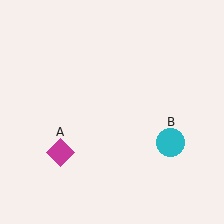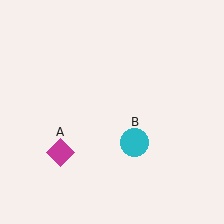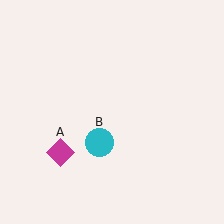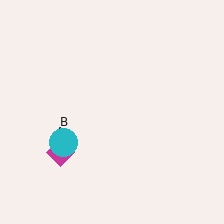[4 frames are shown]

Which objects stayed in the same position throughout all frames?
Magenta diamond (object A) remained stationary.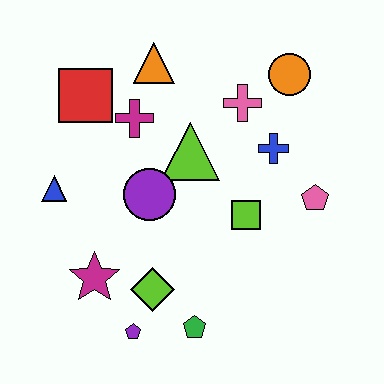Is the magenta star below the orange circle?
Yes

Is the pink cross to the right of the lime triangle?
Yes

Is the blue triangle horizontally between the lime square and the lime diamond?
No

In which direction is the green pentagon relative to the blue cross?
The green pentagon is below the blue cross.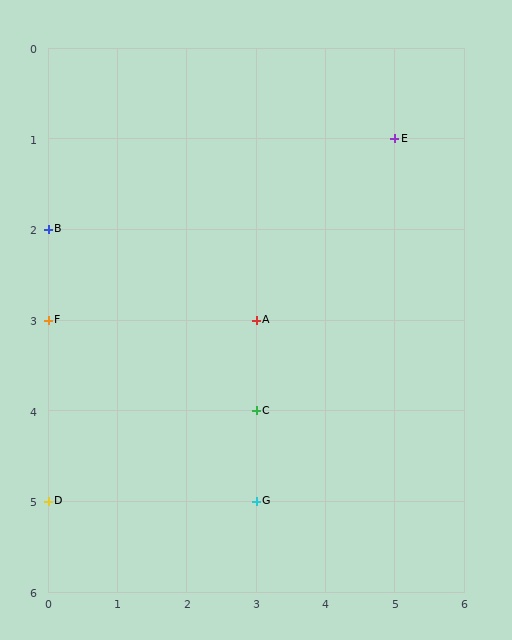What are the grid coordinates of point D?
Point D is at grid coordinates (0, 5).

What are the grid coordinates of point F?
Point F is at grid coordinates (0, 3).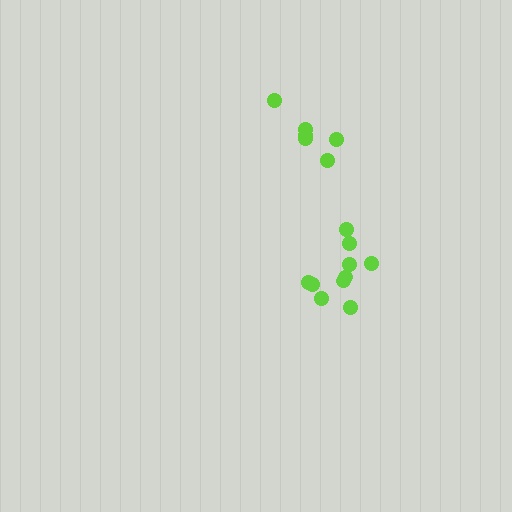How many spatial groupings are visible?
There are 2 spatial groupings.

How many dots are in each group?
Group 1: 6 dots, Group 2: 10 dots (16 total).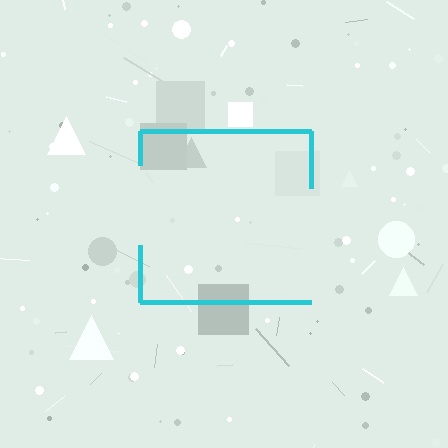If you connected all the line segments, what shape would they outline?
They would outline a square.